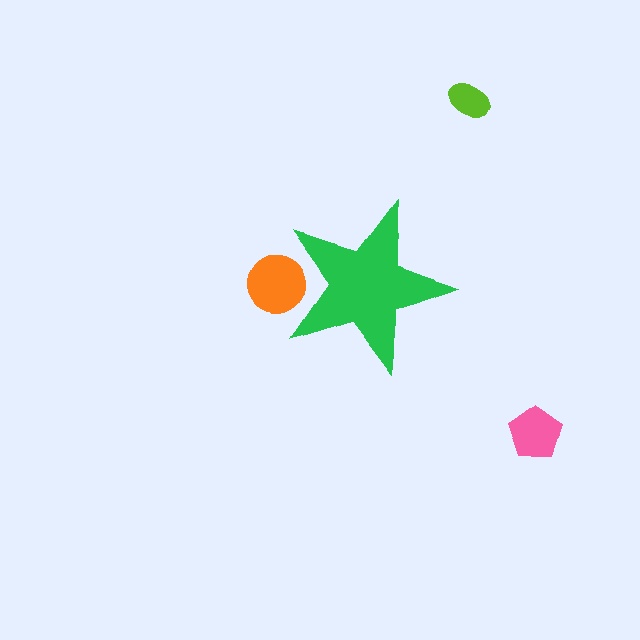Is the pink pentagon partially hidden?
No, the pink pentagon is fully visible.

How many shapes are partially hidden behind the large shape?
1 shape is partially hidden.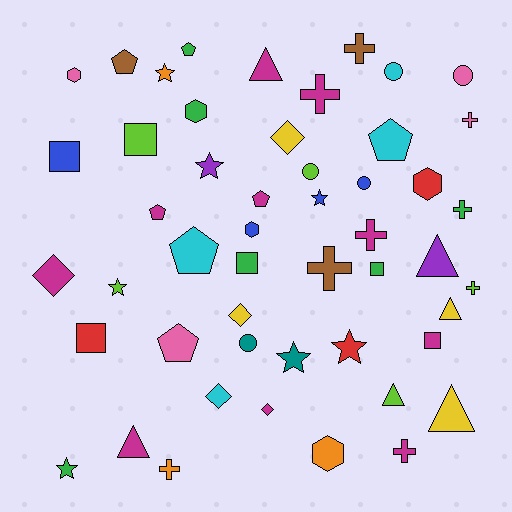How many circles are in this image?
There are 5 circles.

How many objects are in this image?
There are 50 objects.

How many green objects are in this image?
There are 6 green objects.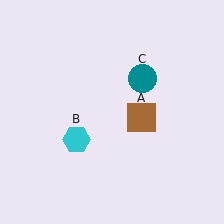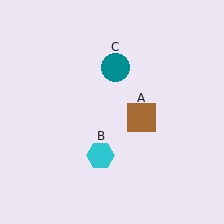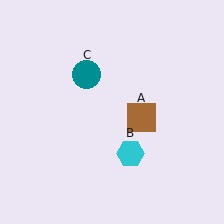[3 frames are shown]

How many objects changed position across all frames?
2 objects changed position: cyan hexagon (object B), teal circle (object C).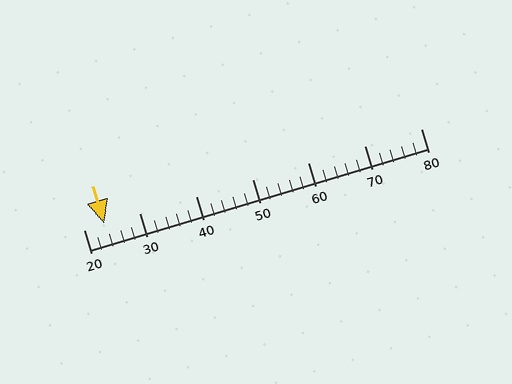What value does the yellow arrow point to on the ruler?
The yellow arrow points to approximately 24.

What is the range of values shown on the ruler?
The ruler shows values from 20 to 80.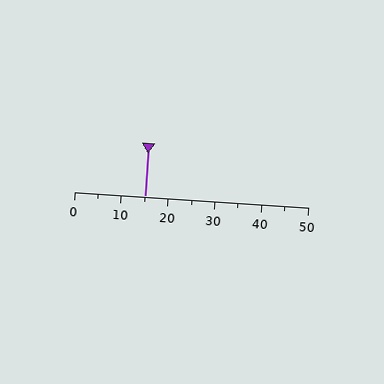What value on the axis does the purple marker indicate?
The marker indicates approximately 15.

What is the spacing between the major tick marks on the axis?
The major ticks are spaced 10 apart.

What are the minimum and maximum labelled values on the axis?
The axis runs from 0 to 50.